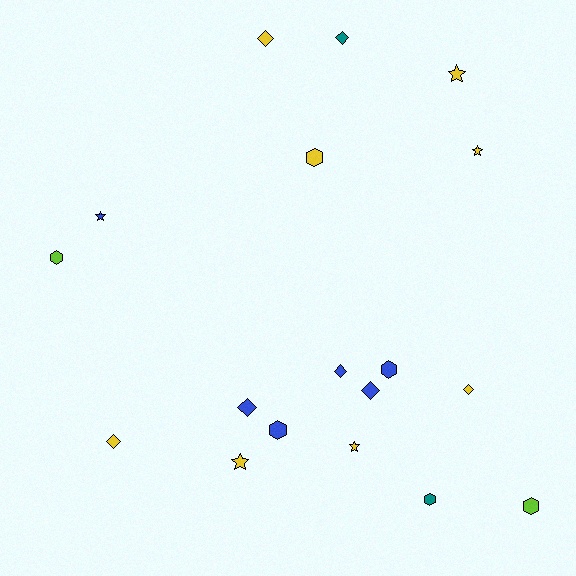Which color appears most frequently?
Yellow, with 8 objects.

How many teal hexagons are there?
There is 1 teal hexagon.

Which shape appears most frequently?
Diamond, with 7 objects.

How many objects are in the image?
There are 18 objects.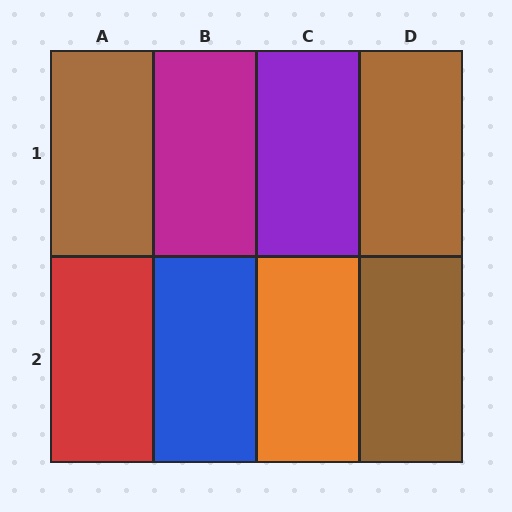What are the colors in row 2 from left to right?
Red, blue, orange, brown.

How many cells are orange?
1 cell is orange.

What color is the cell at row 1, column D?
Brown.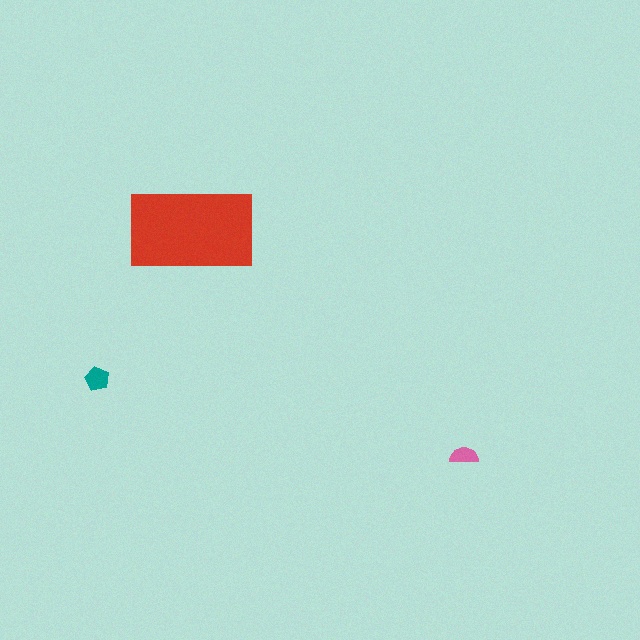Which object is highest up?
The red rectangle is topmost.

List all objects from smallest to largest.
The pink semicircle, the teal pentagon, the red rectangle.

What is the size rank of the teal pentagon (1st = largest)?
2nd.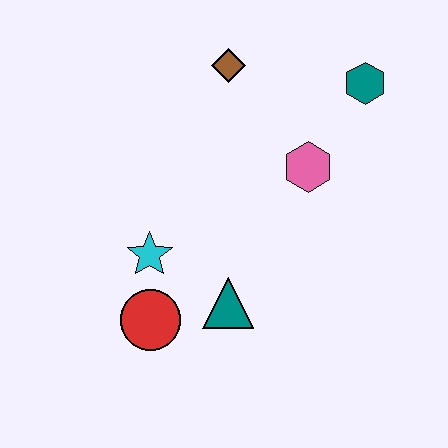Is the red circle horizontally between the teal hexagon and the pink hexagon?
No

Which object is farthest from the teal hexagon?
The red circle is farthest from the teal hexagon.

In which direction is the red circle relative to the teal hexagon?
The red circle is below the teal hexagon.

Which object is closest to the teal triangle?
The red circle is closest to the teal triangle.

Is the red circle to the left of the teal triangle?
Yes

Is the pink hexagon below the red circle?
No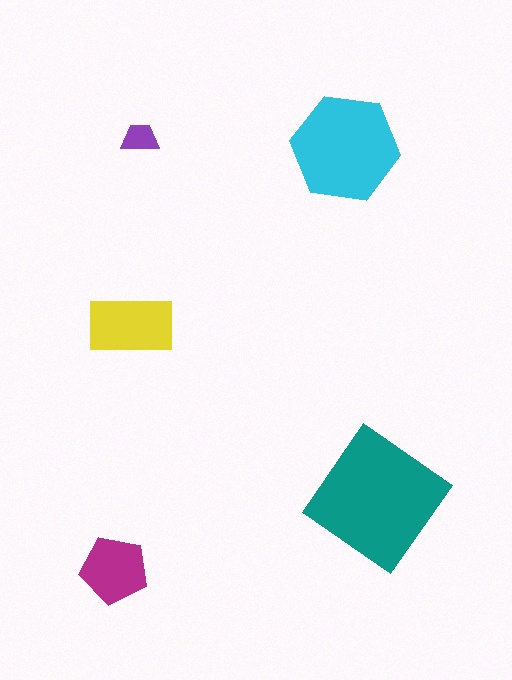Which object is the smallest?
The purple trapezoid.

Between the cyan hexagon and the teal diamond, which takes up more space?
The teal diamond.